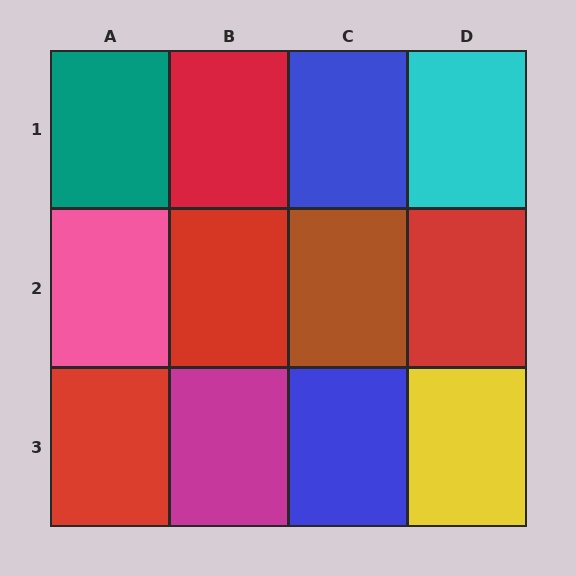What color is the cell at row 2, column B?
Red.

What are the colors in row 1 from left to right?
Teal, red, blue, cyan.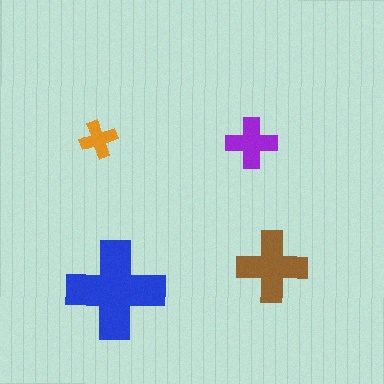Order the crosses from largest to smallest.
the blue one, the brown one, the purple one, the orange one.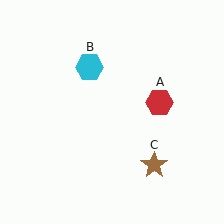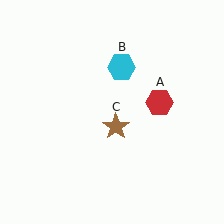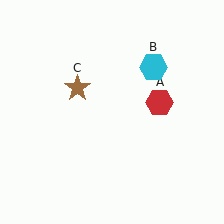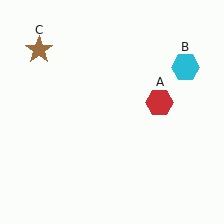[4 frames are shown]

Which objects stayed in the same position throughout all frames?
Red hexagon (object A) remained stationary.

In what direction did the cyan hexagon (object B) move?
The cyan hexagon (object B) moved right.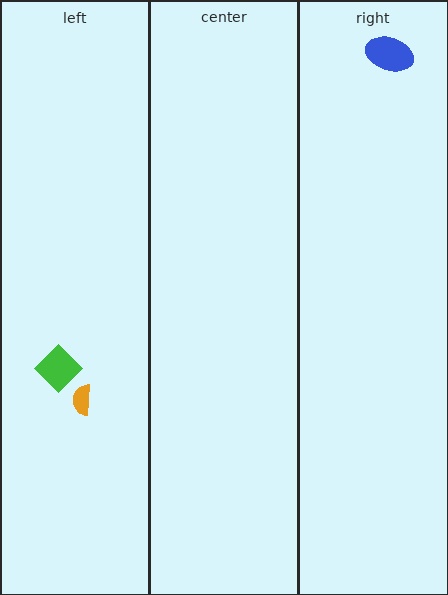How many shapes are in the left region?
2.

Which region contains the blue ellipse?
The right region.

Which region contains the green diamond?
The left region.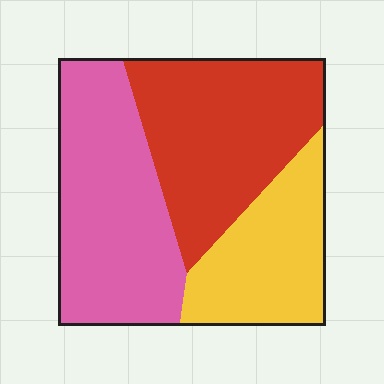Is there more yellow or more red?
Red.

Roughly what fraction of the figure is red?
Red covers roughly 35% of the figure.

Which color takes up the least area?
Yellow, at roughly 25%.